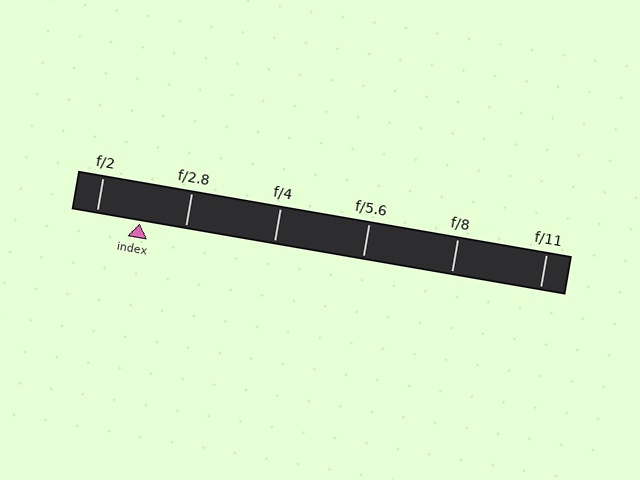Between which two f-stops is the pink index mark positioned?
The index mark is between f/2 and f/2.8.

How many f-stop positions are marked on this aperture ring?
There are 6 f-stop positions marked.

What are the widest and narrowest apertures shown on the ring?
The widest aperture shown is f/2 and the narrowest is f/11.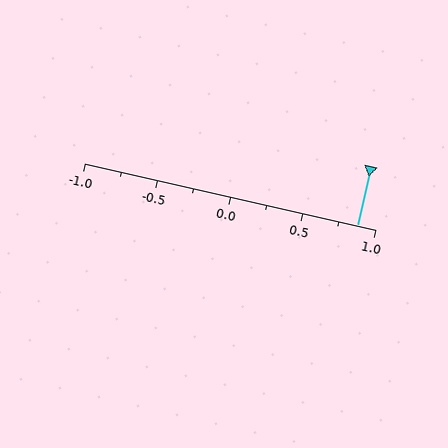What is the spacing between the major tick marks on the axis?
The major ticks are spaced 0.5 apart.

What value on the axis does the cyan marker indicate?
The marker indicates approximately 0.88.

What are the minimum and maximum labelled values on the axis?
The axis runs from -1.0 to 1.0.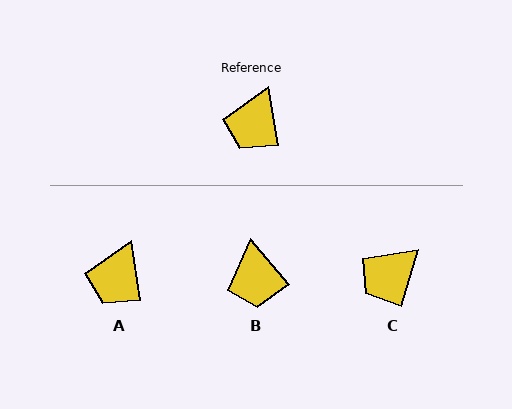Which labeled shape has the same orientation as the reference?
A.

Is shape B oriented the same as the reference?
No, it is off by about 30 degrees.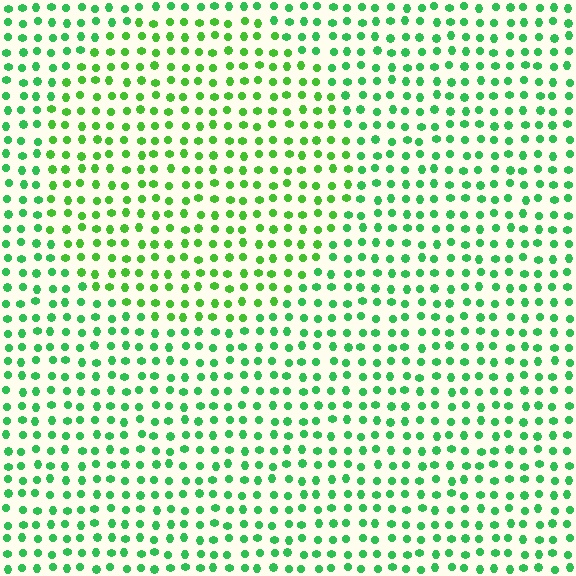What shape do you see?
I see a circle.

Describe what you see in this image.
The image is filled with small green elements in a uniform arrangement. A circle-shaped region is visible where the elements are tinted to a slightly different hue, forming a subtle color boundary.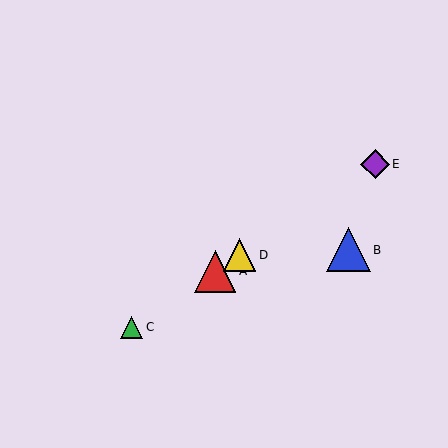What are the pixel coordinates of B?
Object B is at (348, 250).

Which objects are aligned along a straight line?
Objects A, C, D, E are aligned along a straight line.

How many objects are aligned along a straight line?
4 objects (A, C, D, E) are aligned along a straight line.